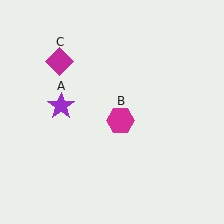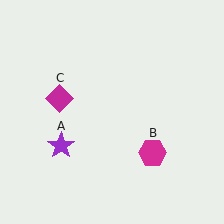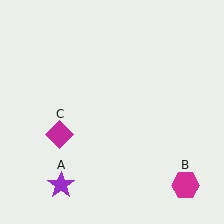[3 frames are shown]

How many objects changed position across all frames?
3 objects changed position: purple star (object A), magenta hexagon (object B), magenta diamond (object C).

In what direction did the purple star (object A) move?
The purple star (object A) moved down.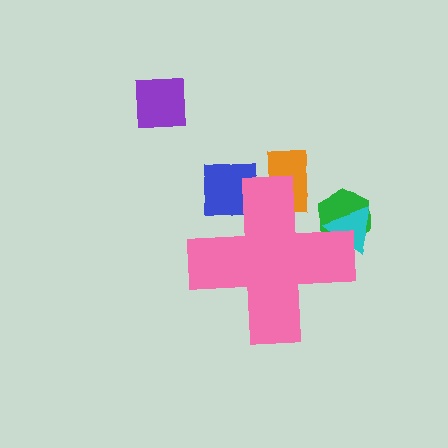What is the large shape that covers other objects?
A pink cross.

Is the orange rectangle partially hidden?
Yes, the orange rectangle is partially hidden behind the pink cross.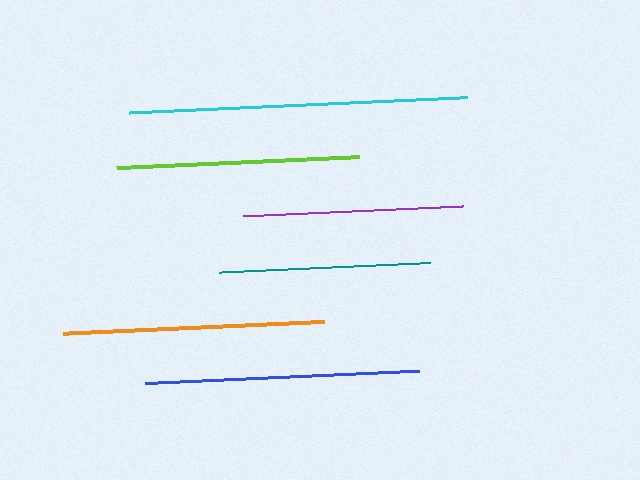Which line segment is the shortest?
The teal line is the shortest at approximately 211 pixels.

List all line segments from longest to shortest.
From longest to shortest: cyan, blue, orange, lime, purple, teal.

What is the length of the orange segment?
The orange segment is approximately 261 pixels long.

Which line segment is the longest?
The cyan line is the longest at approximately 339 pixels.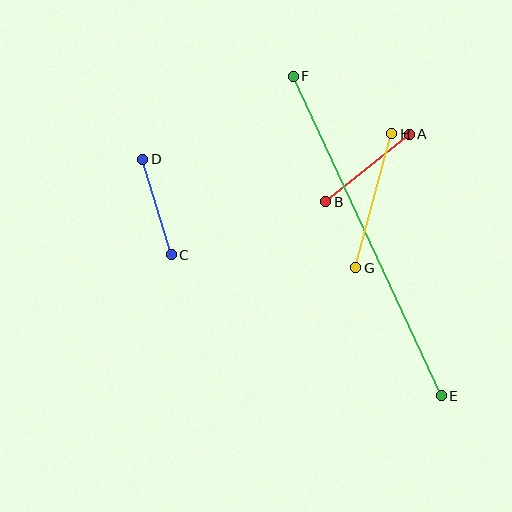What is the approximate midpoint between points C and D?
The midpoint is at approximately (157, 207) pixels.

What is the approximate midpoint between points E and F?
The midpoint is at approximately (367, 236) pixels.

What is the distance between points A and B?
The distance is approximately 107 pixels.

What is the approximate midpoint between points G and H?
The midpoint is at approximately (374, 201) pixels.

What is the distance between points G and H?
The distance is approximately 138 pixels.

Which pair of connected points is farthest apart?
Points E and F are farthest apart.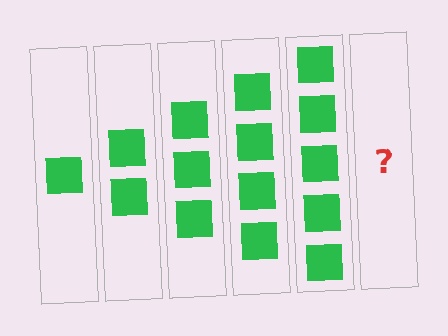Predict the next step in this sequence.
The next step is 6 squares.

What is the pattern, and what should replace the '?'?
The pattern is that each step adds one more square. The '?' should be 6 squares.